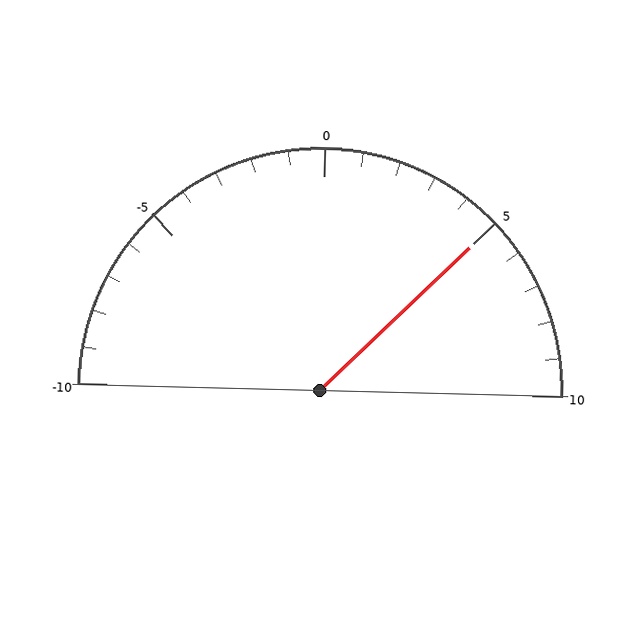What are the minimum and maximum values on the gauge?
The gauge ranges from -10 to 10.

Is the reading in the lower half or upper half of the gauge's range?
The reading is in the upper half of the range (-10 to 10).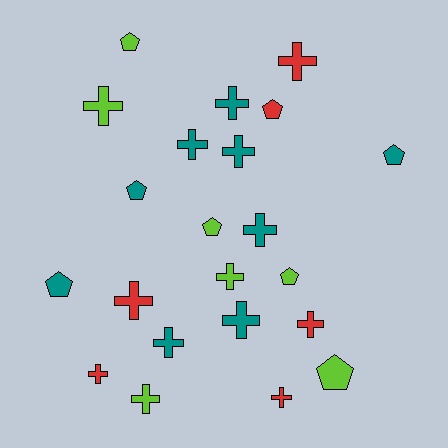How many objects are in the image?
There are 22 objects.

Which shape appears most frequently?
Cross, with 14 objects.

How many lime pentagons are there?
There are 4 lime pentagons.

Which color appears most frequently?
Teal, with 9 objects.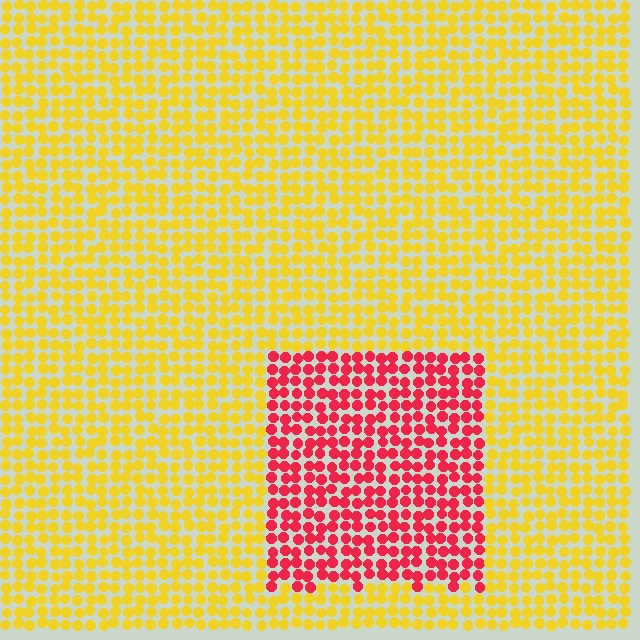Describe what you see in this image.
The image is filled with small yellow elements in a uniform arrangement. A rectangle-shaped region is visible where the elements are tinted to a slightly different hue, forming a subtle color boundary.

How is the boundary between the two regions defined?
The boundary is defined purely by a slight shift in hue (about 63 degrees). Spacing, size, and orientation are identical on both sides.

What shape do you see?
I see a rectangle.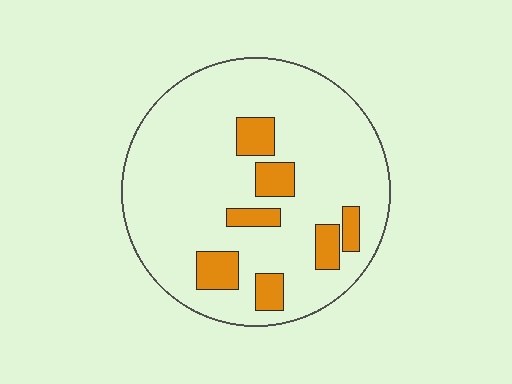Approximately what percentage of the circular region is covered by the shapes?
Approximately 15%.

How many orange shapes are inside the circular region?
7.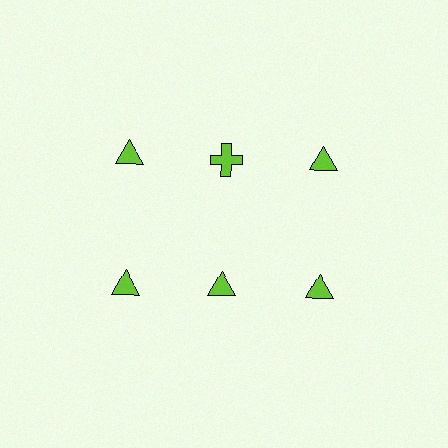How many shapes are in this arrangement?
There are 6 shapes arranged in a grid pattern.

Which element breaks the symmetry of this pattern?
The lime cross in the top row, second from left column breaks the symmetry. All other shapes are lime triangles.